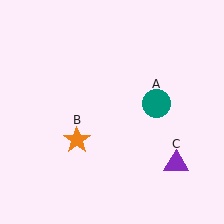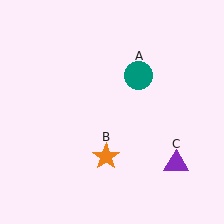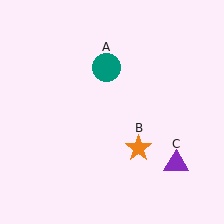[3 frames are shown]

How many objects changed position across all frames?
2 objects changed position: teal circle (object A), orange star (object B).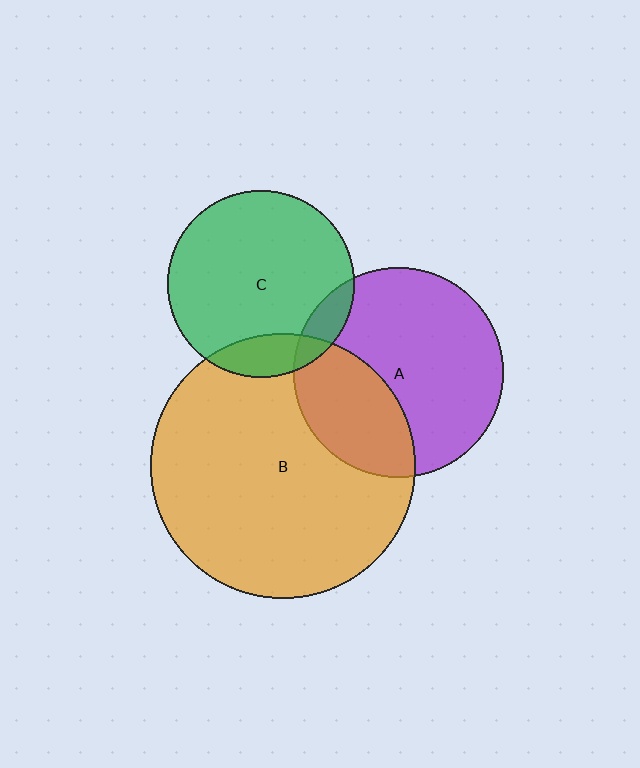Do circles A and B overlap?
Yes.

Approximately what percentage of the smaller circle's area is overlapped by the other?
Approximately 35%.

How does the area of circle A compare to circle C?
Approximately 1.3 times.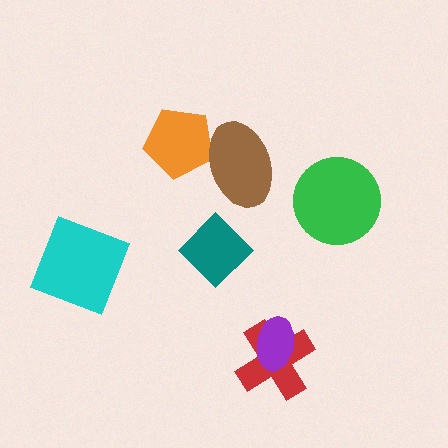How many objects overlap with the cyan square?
0 objects overlap with the cyan square.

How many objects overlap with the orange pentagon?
1 object overlaps with the orange pentagon.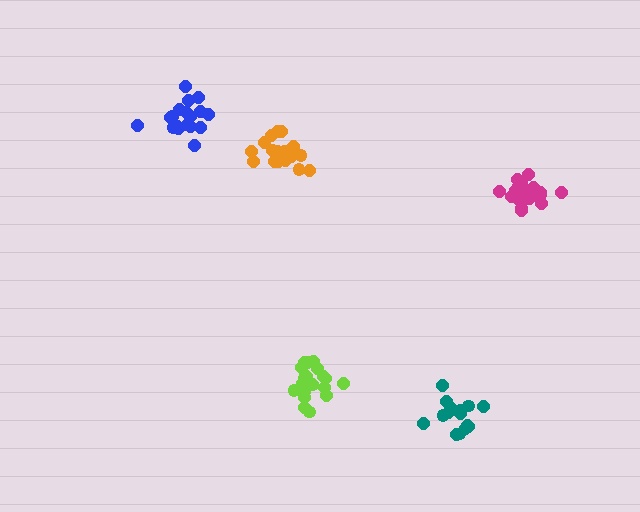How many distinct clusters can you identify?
There are 5 distinct clusters.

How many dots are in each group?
Group 1: 21 dots, Group 2: 19 dots, Group 3: 18 dots, Group 4: 15 dots, Group 5: 21 dots (94 total).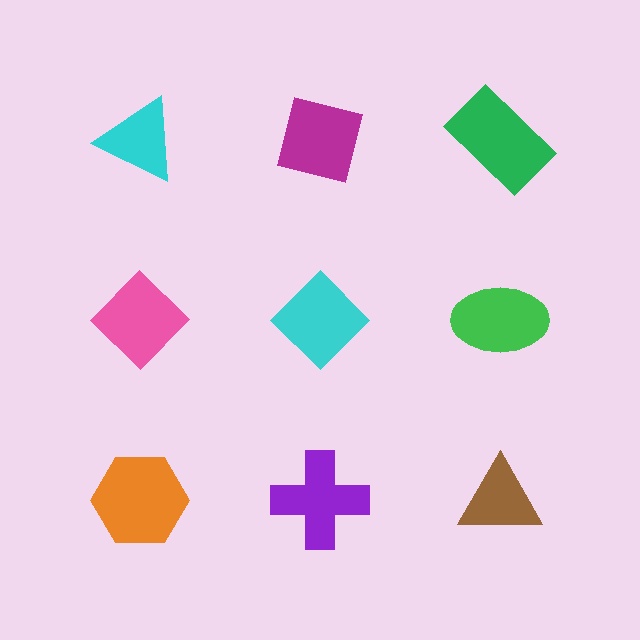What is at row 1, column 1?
A cyan triangle.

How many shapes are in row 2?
3 shapes.